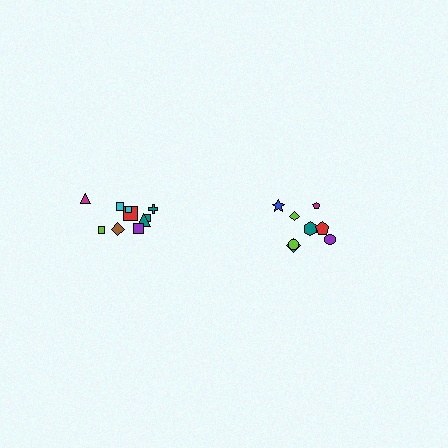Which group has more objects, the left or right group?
The left group.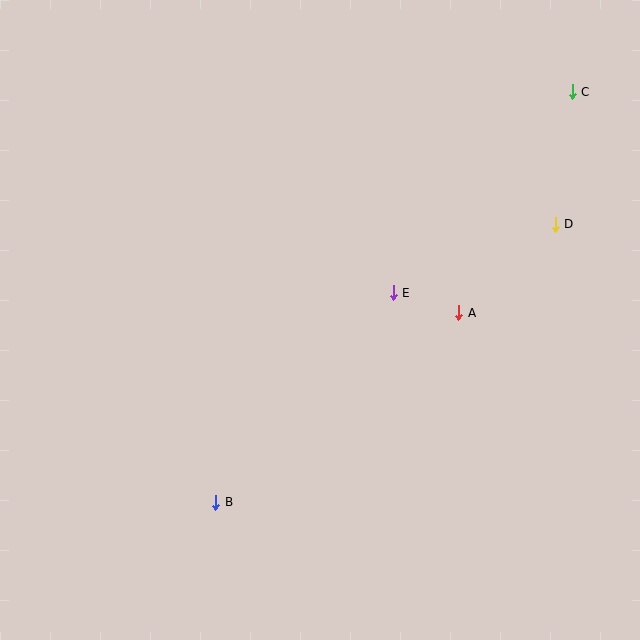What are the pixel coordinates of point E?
Point E is at (393, 293).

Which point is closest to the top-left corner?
Point E is closest to the top-left corner.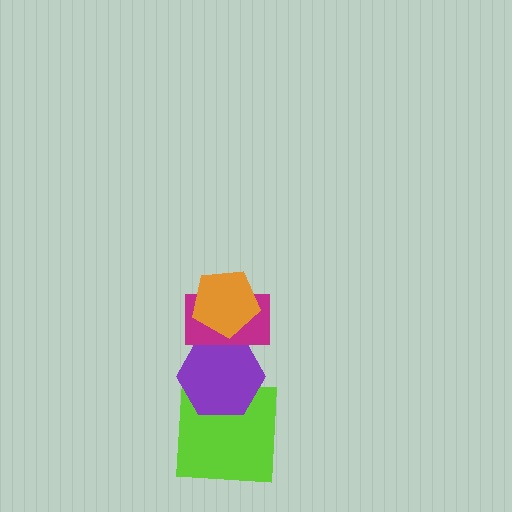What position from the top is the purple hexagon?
The purple hexagon is 3rd from the top.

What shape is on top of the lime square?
The purple hexagon is on top of the lime square.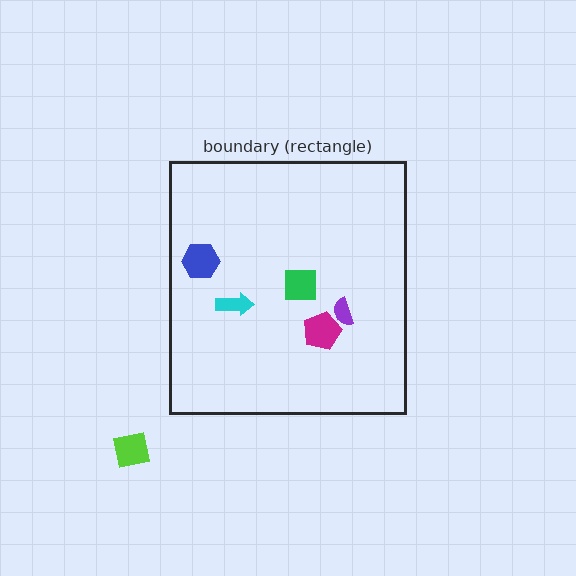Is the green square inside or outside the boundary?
Inside.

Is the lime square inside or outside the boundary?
Outside.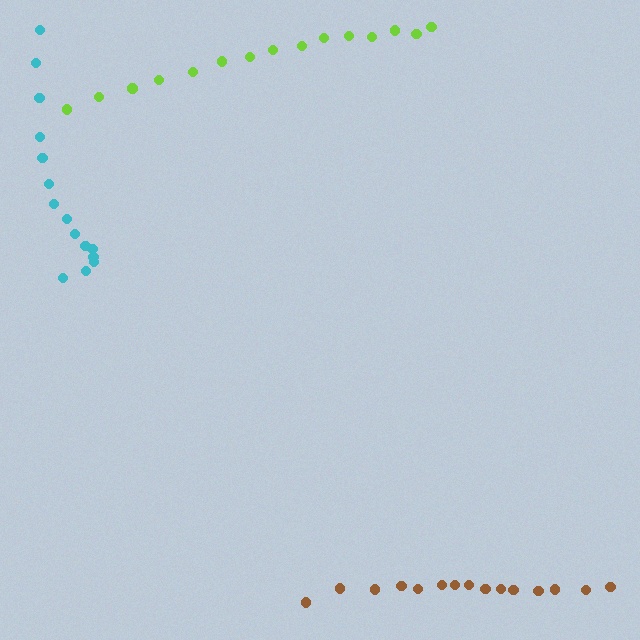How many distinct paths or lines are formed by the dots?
There are 3 distinct paths.